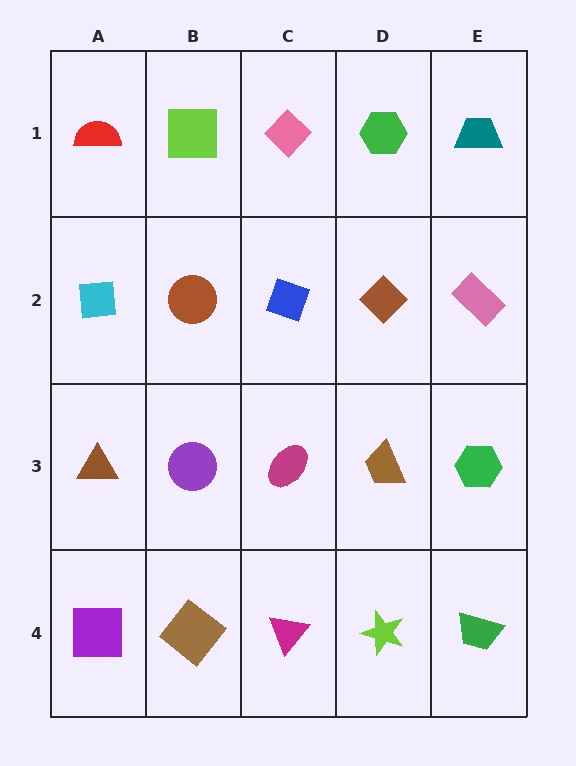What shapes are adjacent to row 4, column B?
A purple circle (row 3, column B), a purple square (row 4, column A), a magenta triangle (row 4, column C).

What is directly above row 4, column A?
A brown triangle.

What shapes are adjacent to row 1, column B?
A brown circle (row 2, column B), a red semicircle (row 1, column A), a pink diamond (row 1, column C).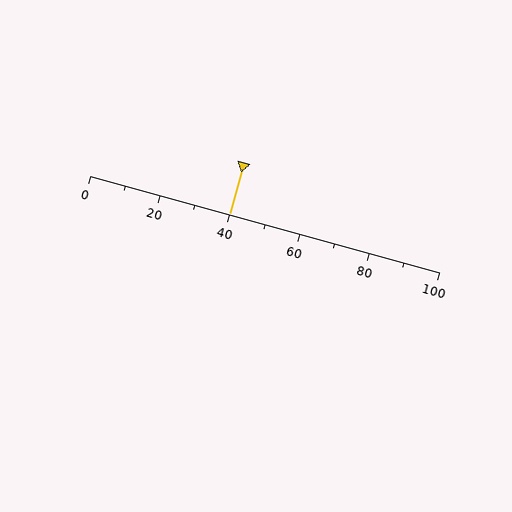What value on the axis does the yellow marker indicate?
The marker indicates approximately 40.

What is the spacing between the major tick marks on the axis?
The major ticks are spaced 20 apart.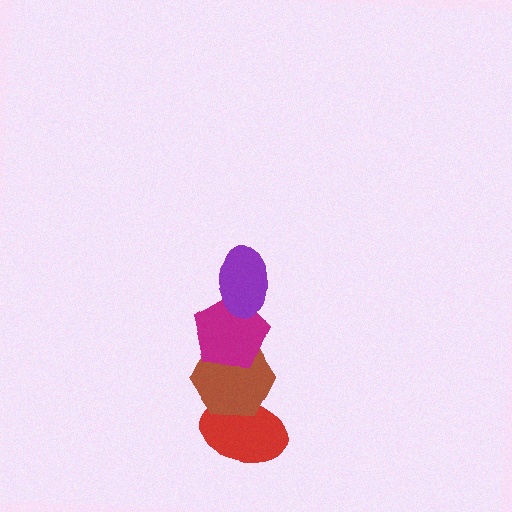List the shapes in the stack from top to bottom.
From top to bottom: the purple ellipse, the magenta pentagon, the brown hexagon, the red ellipse.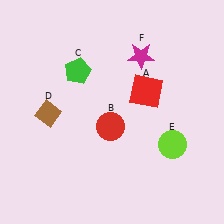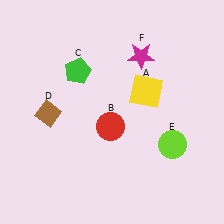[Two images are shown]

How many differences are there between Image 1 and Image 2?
There is 1 difference between the two images.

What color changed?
The square (A) changed from red in Image 1 to yellow in Image 2.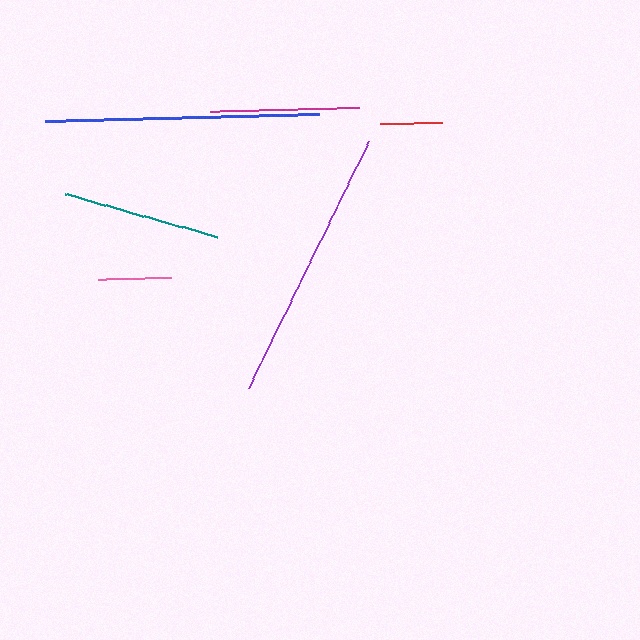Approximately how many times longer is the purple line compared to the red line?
The purple line is approximately 4.5 times the length of the red line.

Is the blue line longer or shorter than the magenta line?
The blue line is longer than the magenta line.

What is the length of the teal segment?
The teal segment is approximately 157 pixels long.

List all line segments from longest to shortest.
From longest to shortest: purple, blue, teal, magenta, pink, red.